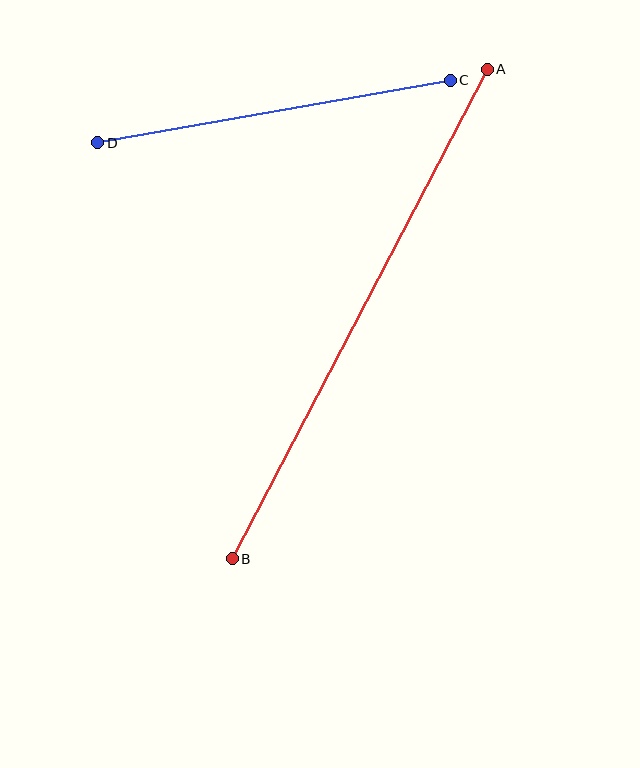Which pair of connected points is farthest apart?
Points A and B are farthest apart.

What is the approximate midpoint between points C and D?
The midpoint is at approximately (274, 112) pixels.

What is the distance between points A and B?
The distance is approximately 552 pixels.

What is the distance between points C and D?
The distance is approximately 358 pixels.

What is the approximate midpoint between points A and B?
The midpoint is at approximately (360, 314) pixels.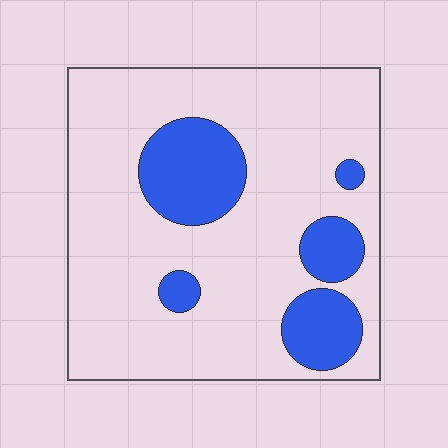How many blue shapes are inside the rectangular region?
5.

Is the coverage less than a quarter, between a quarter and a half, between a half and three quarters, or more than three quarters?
Less than a quarter.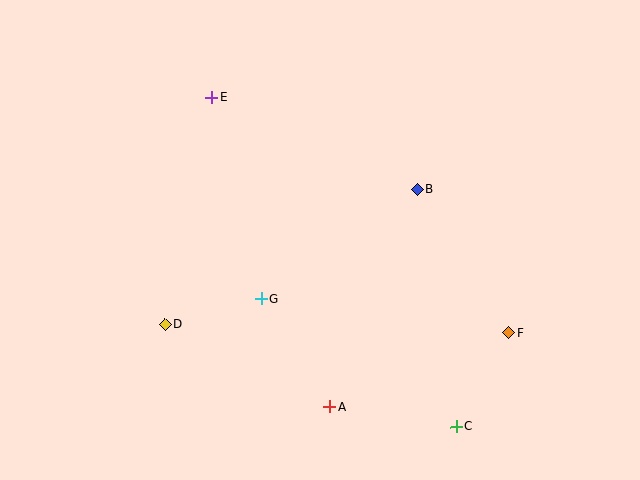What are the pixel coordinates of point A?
Point A is at (330, 406).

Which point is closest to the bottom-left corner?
Point D is closest to the bottom-left corner.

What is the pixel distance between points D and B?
The distance between D and B is 286 pixels.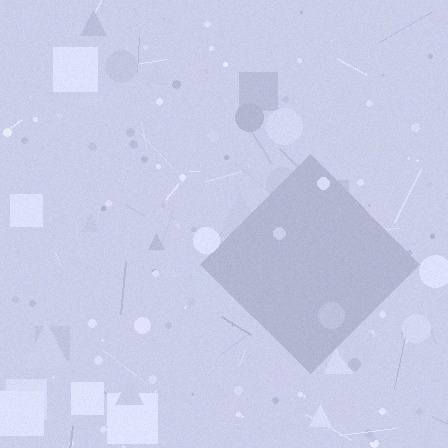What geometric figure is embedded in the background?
A diamond is embedded in the background.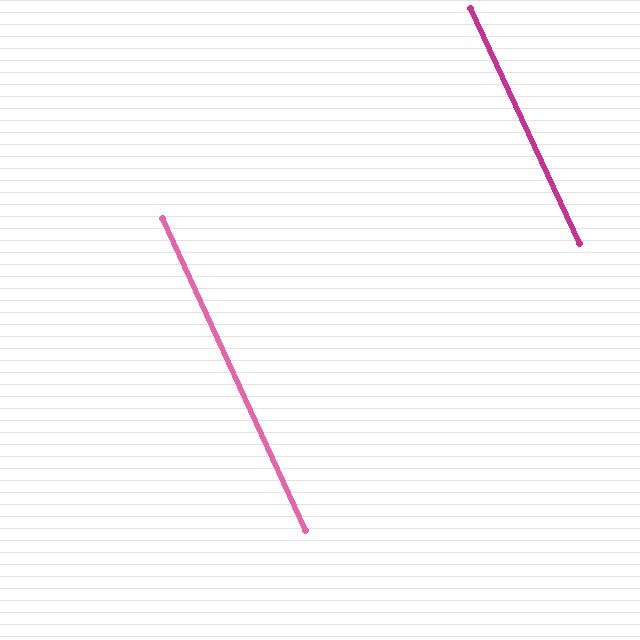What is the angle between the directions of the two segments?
Approximately 0 degrees.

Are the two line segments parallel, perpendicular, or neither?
Parallel — their directions differ by only 0.3°.